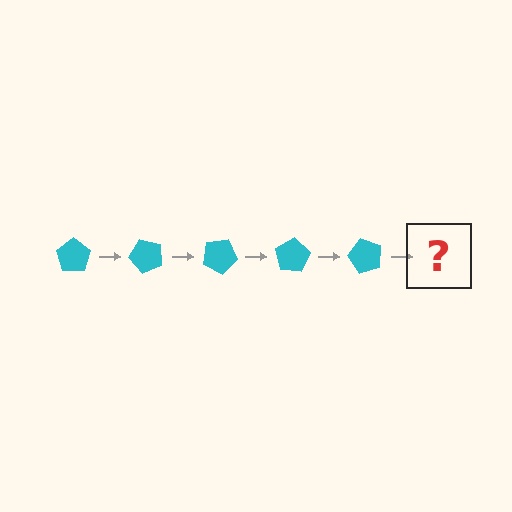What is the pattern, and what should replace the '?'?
The pattern is that the pentagon rotates 50 degrees each step. The '?' should be a cyan pentagon rotated 250 degrees.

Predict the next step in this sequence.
The next step is a cyan pentagon rotated 250 degrees.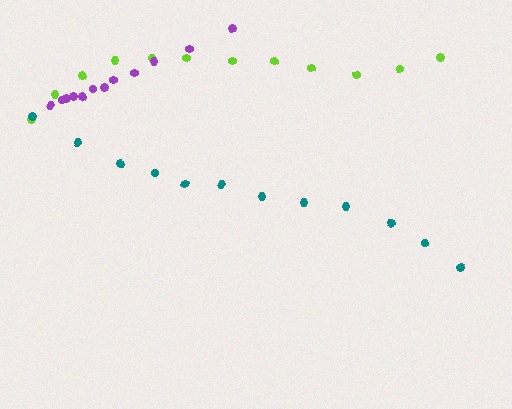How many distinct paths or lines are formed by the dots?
There are 3 distinct paths.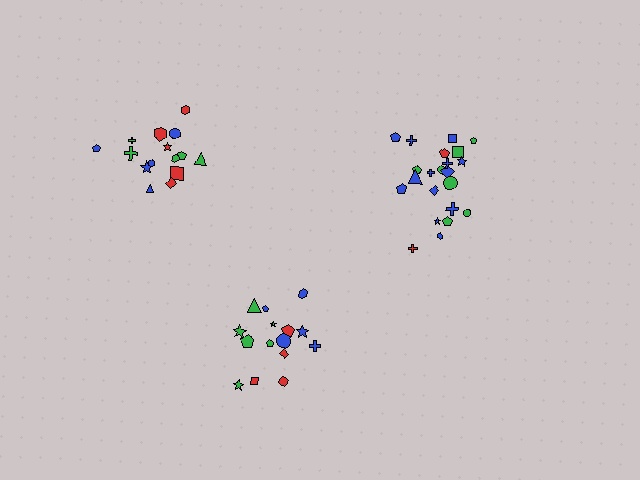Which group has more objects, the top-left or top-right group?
The top-right group.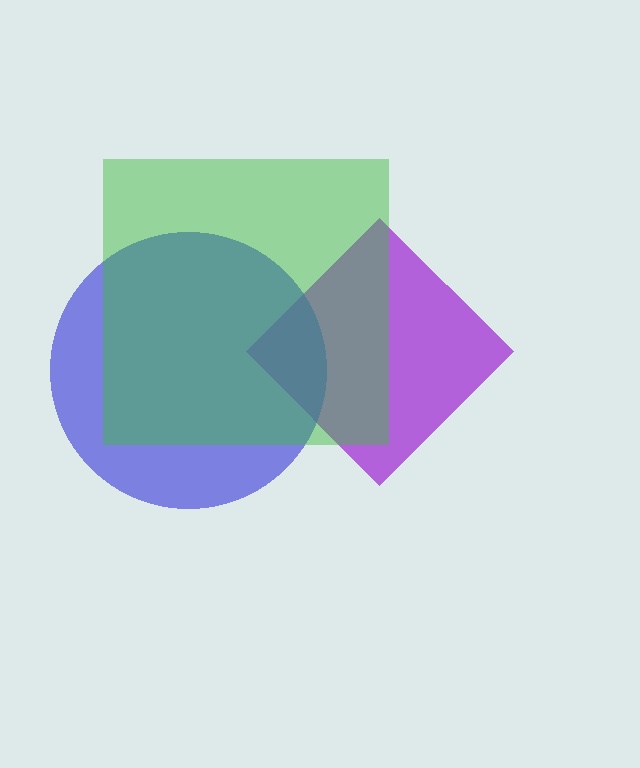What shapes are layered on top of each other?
The layered shapes are: a purple diamond, a blue circle, a green square.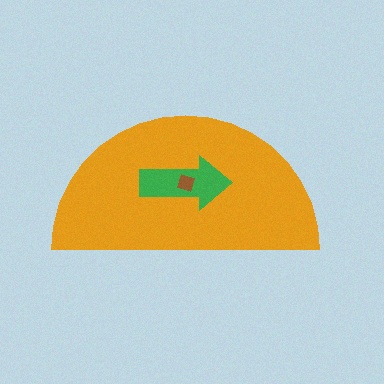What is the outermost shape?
The orange semicircle.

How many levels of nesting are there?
3.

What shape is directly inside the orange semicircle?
The green arrow.